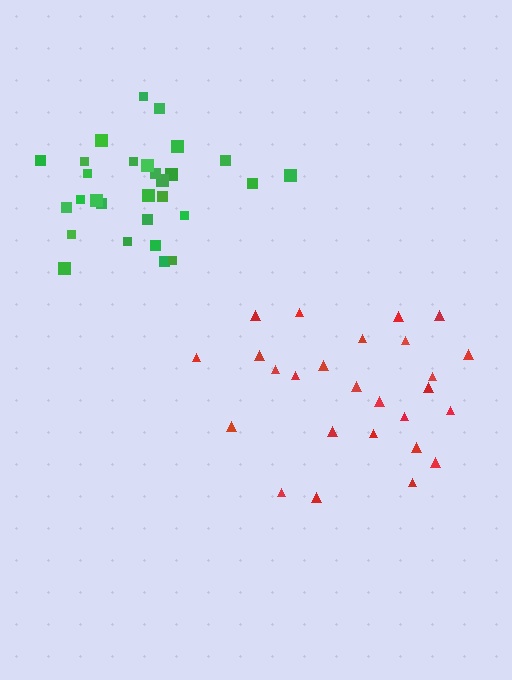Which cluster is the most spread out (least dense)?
Red.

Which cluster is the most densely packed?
Green.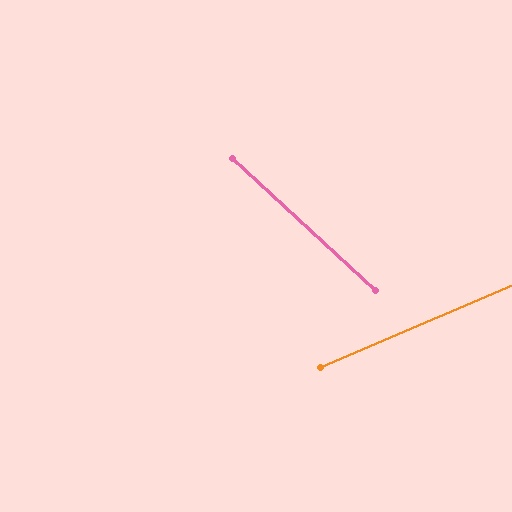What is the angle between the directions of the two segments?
Approximately 66 degrees.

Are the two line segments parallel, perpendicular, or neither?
Neither parallel nor perpendicular — they differ by about 66°.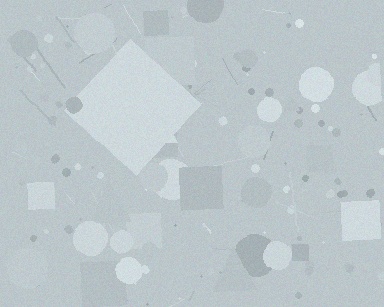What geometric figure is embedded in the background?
A diamond is embedded in the background.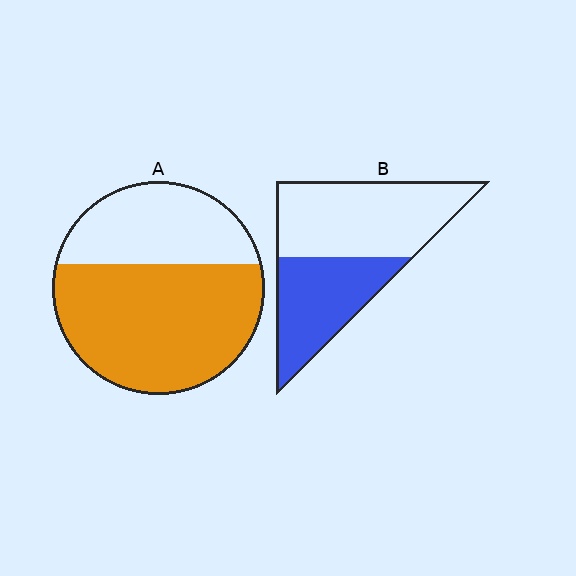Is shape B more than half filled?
No.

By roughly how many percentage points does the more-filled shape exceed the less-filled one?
By roughly 20 percentage points (A over B).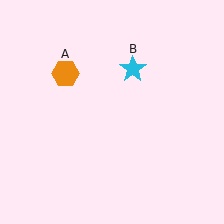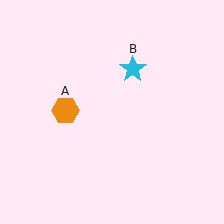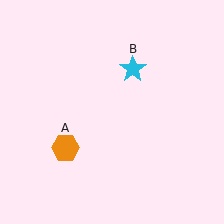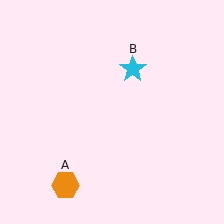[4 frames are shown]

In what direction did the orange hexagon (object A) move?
The orange hexagon (object A) moved down.